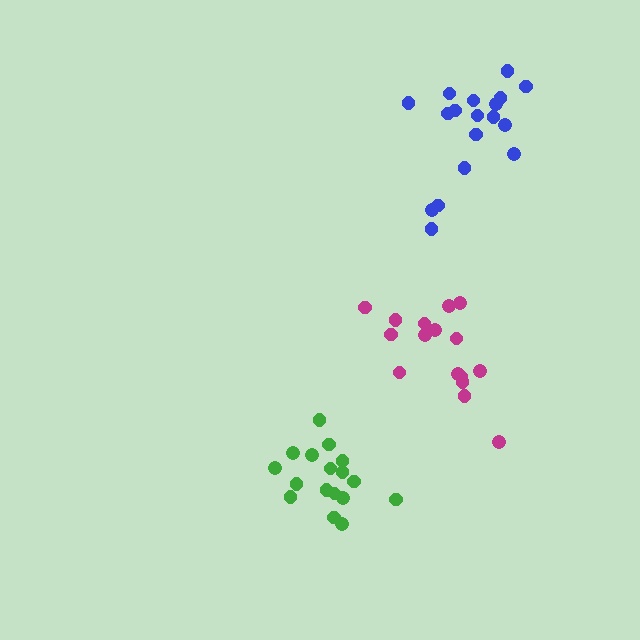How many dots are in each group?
Group 1: 18 dots, Group 2: 16 dots, Group 3: 17 dots (51 total).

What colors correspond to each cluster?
The clusters are colored: blue, magenta, green.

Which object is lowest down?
The green cluster is bottommost.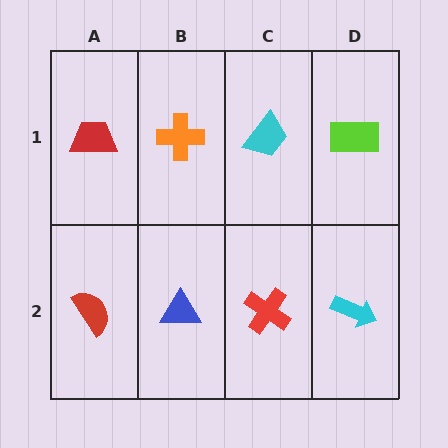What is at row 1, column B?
An orange cross.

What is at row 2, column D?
A cyan arrow.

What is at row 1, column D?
A lime rectangle.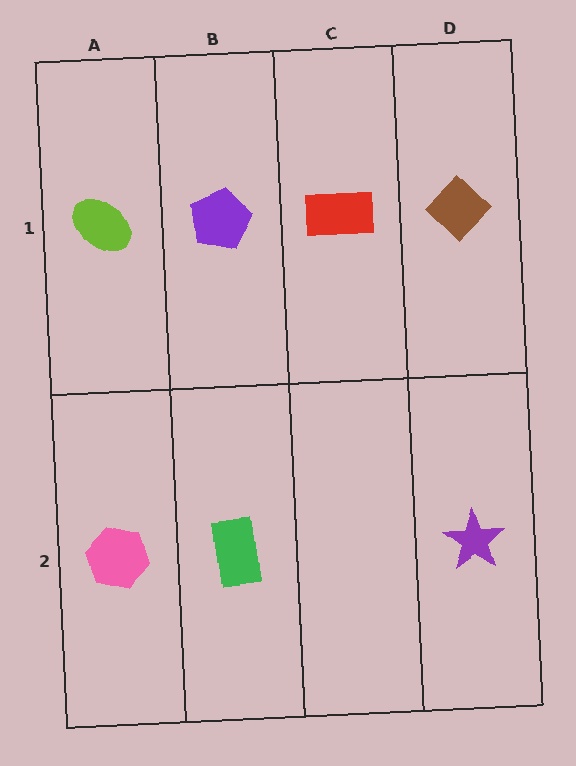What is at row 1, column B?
A purple pentagon.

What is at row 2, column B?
A green rectangle.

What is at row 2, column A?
A pink hexagon.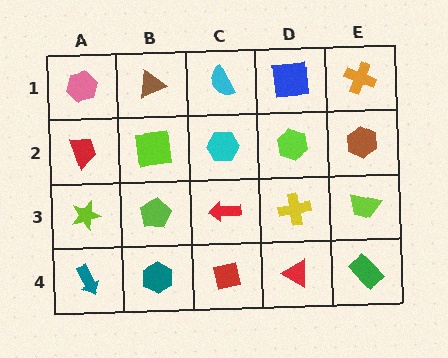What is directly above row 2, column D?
A blue square.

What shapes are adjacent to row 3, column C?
A cyan hexagon (row 2, column C), a red square (row 4, column C), a lime pentagon (row 3, column B), a yellow cross (row 3, column D).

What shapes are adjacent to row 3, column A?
A red trapezoid (row 2, column A), a teal arrow (row 4, column A), a lime pentagon (row 3, column B).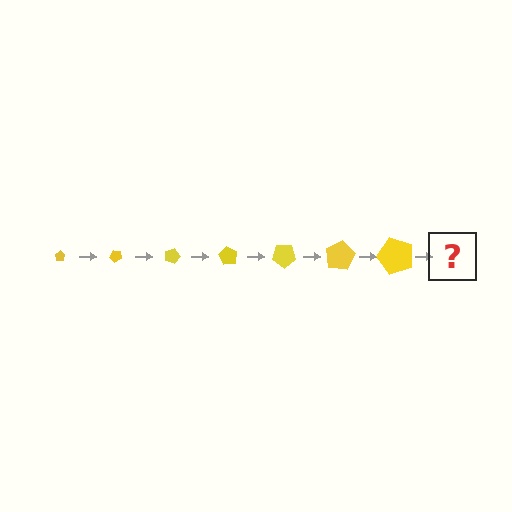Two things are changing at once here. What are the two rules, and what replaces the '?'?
The two rules are that the pentagon grows larger each step and it rotates 45 degrees each step. The '?' should be a pentagon, larger than the previous one and rotated 315 degrees from the start.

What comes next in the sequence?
The next element should be a pentagon, larger than the previous one and rotated 315 degrees from the start.